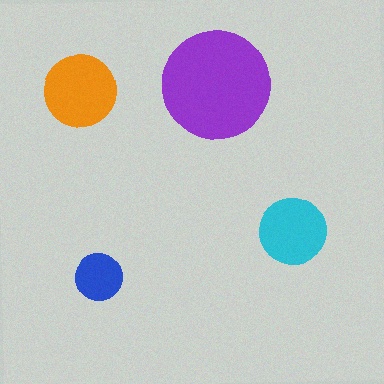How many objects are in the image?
There are 4 objects in the image.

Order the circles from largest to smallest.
the purple one, the orange one, the cyan one, the blue one.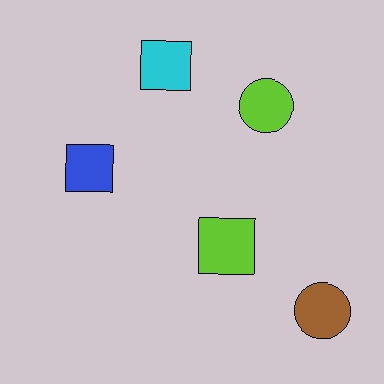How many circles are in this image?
There are 2 circles.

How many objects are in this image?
There are 5 objects.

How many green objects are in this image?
There are no green objects.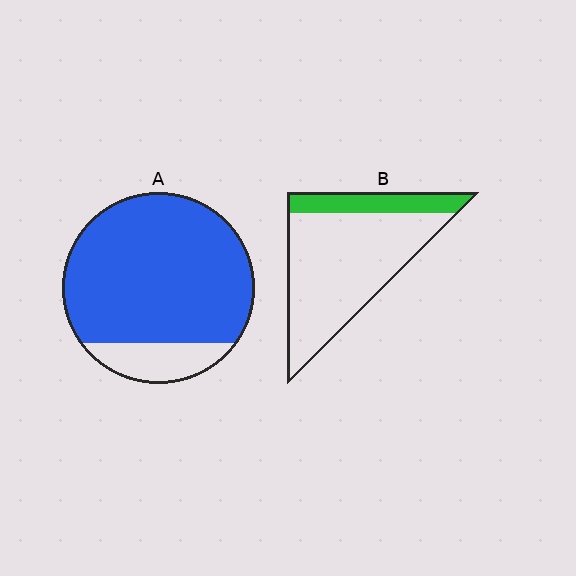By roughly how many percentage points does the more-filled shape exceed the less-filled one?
By roughly 65 percentage points (A over B).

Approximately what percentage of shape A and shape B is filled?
A is approximately 85% and B is approximately 20%.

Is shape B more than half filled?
No.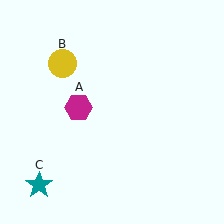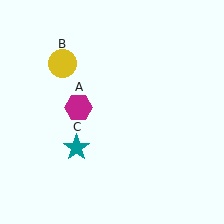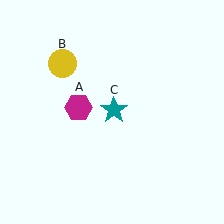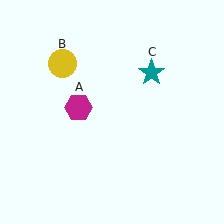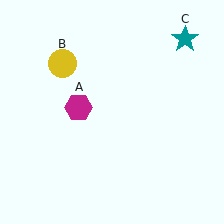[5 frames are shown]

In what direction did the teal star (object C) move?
The teal star (object C) moved up and to the right.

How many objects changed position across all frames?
1 object changed position: teal star (object C).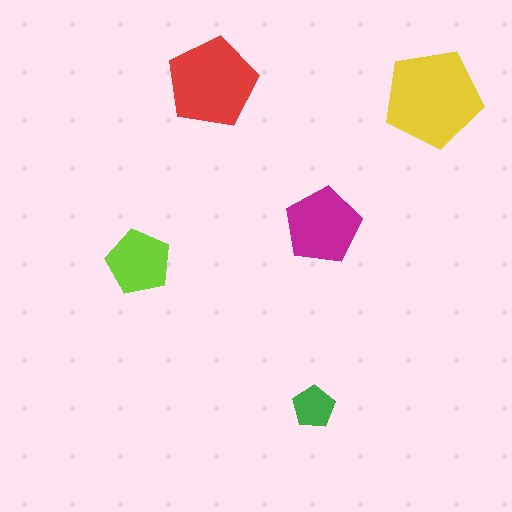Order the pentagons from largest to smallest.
the yellow one, the red one, the magenta one, the lime one, the green one.